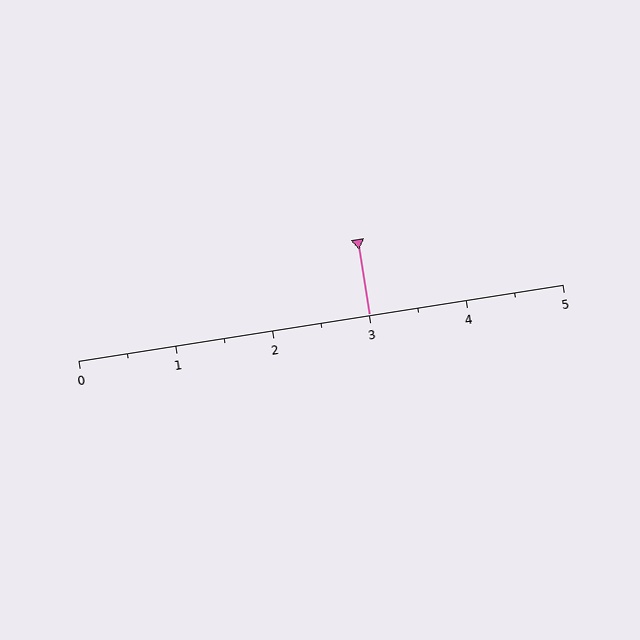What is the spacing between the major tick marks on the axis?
The major ticks are spaced 1 apart.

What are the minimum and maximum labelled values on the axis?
The axis runs from 0 to 5.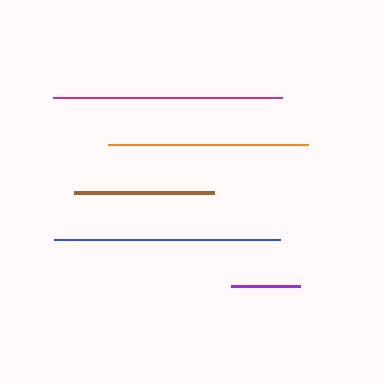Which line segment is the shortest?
The purple line is the shortest at approximately 69 pixels.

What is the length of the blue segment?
The blue segment is approximately 225 pixels long.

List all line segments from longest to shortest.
From longest to shortest: magenta, blue, orange, brown, purple.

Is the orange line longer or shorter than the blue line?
The blue line is longer than the orange line.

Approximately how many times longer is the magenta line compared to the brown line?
The magenta line is approximately 1.6 times the length of the brown line.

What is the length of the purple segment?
The purple segment is approximately 69 pixels long.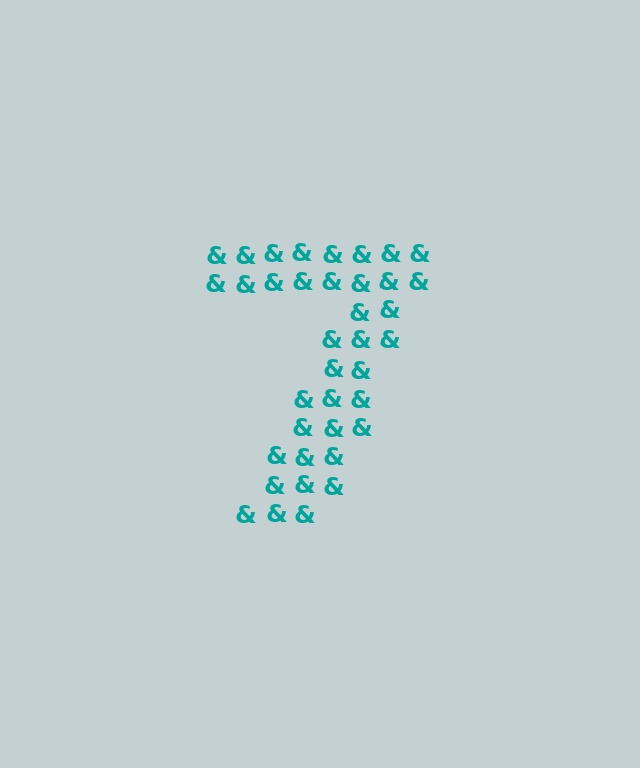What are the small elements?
The small elements are ampersands.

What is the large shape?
The large shape is the digit 7.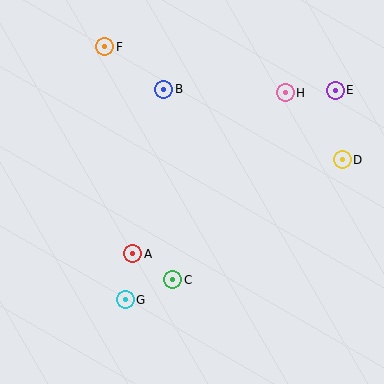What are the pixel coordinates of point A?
Point A is at (133, 254).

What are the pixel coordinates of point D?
Point D is at (342, 160).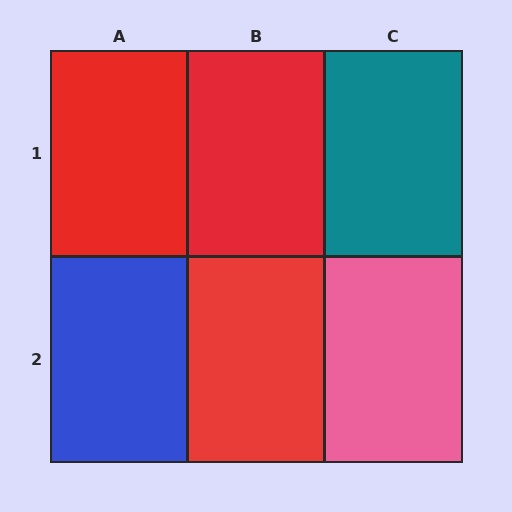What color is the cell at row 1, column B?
Red.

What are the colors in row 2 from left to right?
Blue, red, pink.